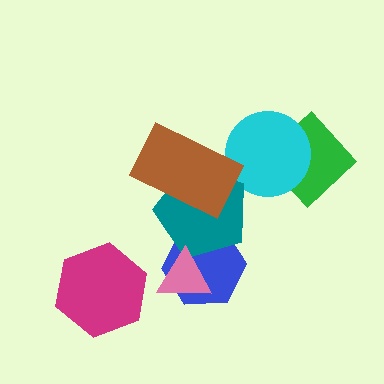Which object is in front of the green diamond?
The cyan circle is in front of the green diamond.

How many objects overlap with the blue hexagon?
2 objects overlap with the blue hexagon.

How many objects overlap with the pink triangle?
2 objects overlap with the pink triangle.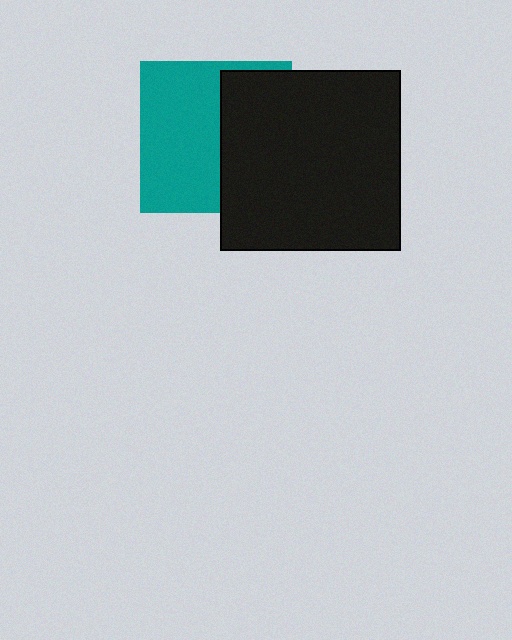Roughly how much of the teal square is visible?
About half of it is visible (roughly 55%).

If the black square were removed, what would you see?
You would see the complete teal square.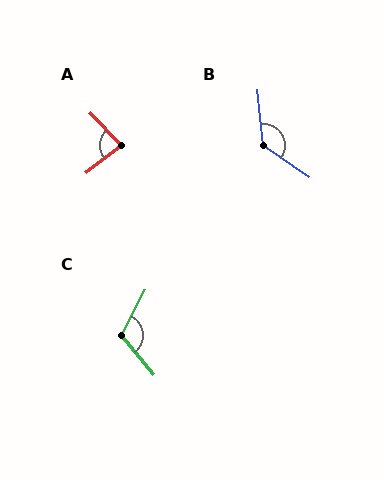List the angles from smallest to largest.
A (84°), C (112°), B (130°).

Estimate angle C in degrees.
Approximately 112 degrees.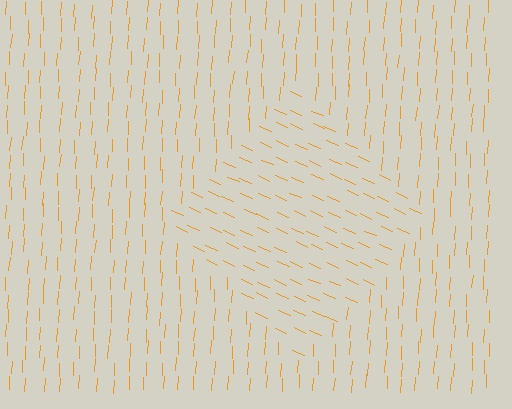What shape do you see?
I see a diamond.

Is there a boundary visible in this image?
Yes, there is a texture boundary formed by a change in line orientation.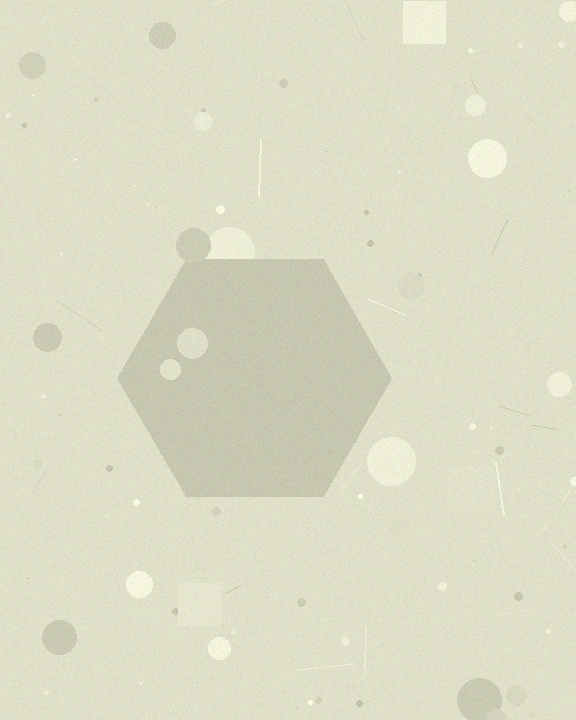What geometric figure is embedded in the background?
A hexagon is embedded in the background.